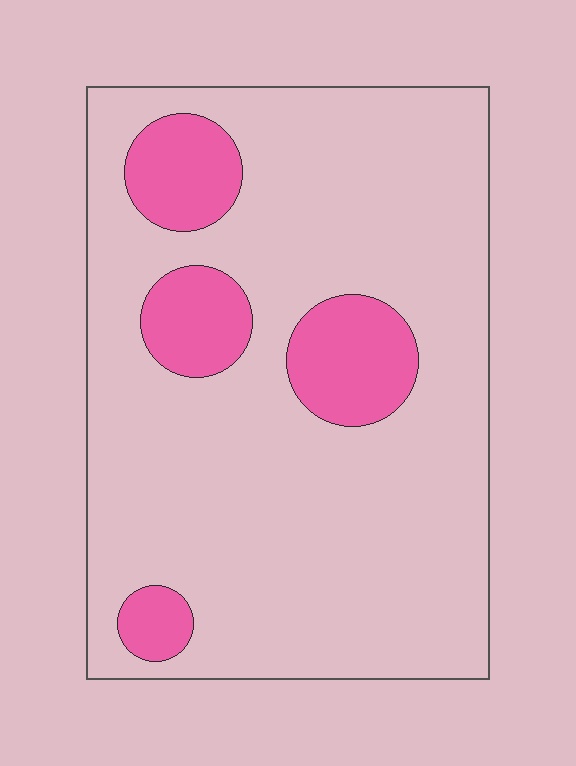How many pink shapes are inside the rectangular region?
4.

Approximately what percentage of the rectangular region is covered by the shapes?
Approximately 15%.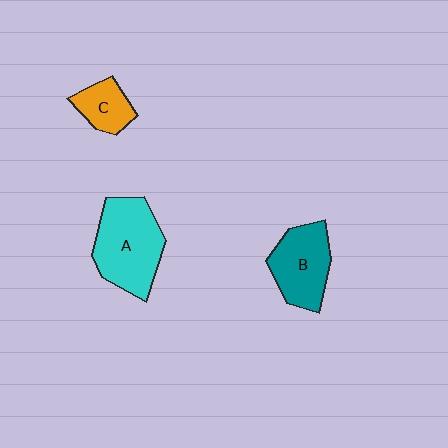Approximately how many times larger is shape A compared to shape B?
Approximately 1.3 times.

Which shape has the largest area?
Shape A (cyan).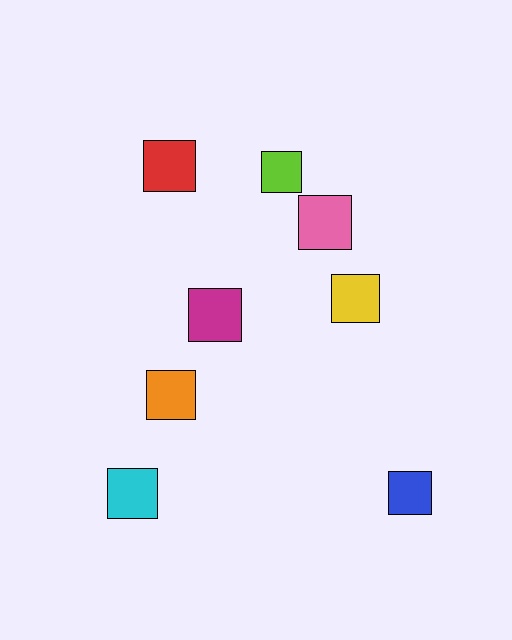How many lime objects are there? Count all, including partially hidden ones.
There is 1 lime object.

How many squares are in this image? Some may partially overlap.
There are 8 squares.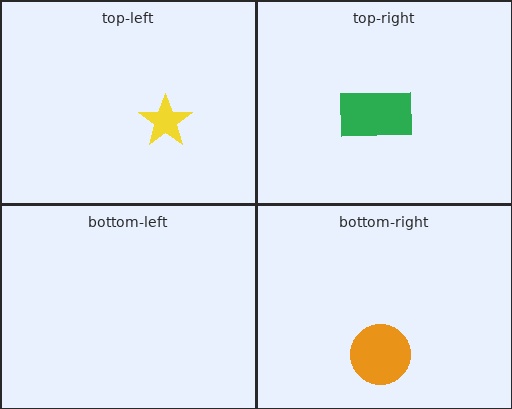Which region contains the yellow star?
The top-left region.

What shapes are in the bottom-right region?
The orange circle.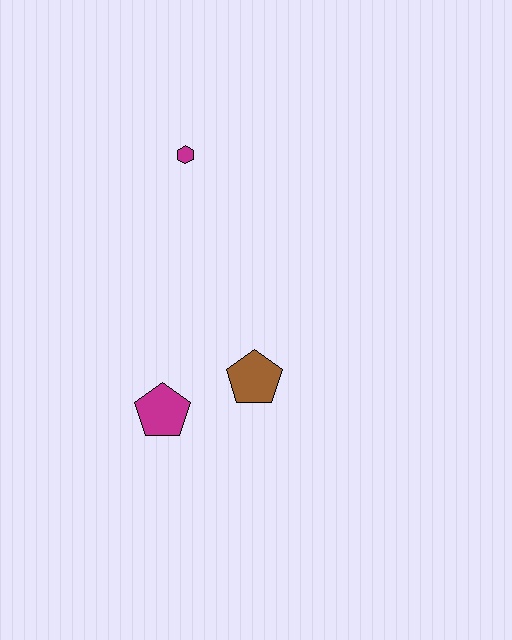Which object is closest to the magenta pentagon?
The brown pentagon is closest to the magenta pentagon.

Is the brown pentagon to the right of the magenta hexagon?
Yes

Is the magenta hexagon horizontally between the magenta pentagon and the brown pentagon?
Yes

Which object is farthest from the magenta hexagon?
The magenta pentagon is farthest from the magenta hexagon.